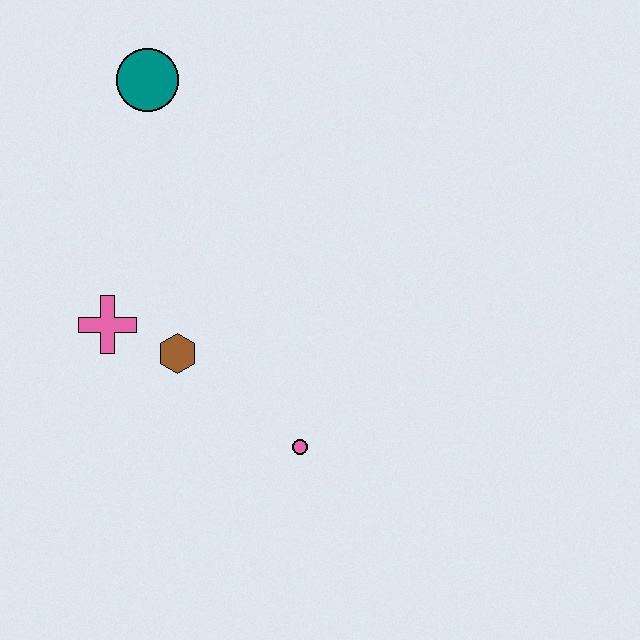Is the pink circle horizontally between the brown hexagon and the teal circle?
No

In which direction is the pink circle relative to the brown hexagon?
The pink circle is to the right of the brown hexagon.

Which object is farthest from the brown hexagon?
The teal circle is farthest from the brown hexagon.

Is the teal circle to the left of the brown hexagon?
Yes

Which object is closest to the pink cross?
The brown hexagon is closest to the pink cross.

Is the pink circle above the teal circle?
No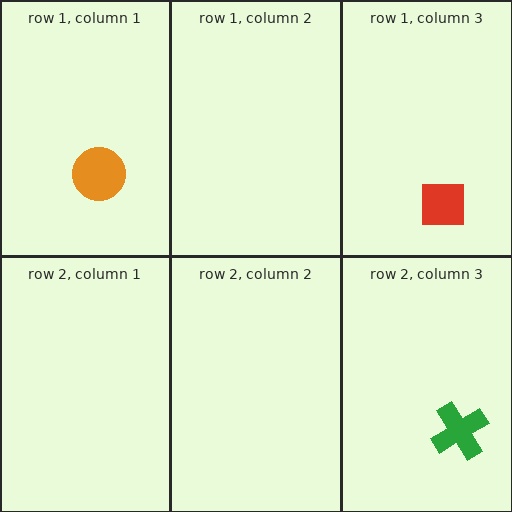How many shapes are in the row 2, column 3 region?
1.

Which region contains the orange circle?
The row 1, column 1 region.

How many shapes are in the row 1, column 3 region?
1.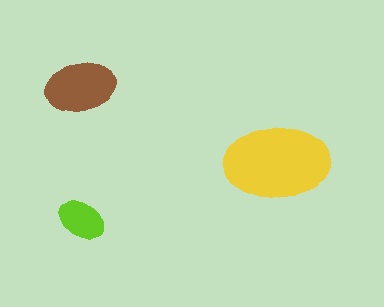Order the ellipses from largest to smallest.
the yellow one, the brown one, the lime one.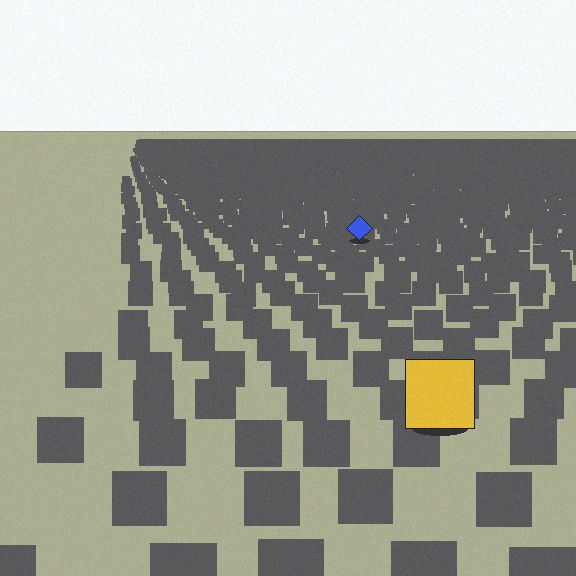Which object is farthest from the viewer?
The blue diamond is farthest from the viewer. It appears smaller and the ground texture around it is denser.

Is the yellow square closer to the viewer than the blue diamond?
Yes. The yellow square is closer — you can tell from the texture gradient: the ground texture is coarser near it.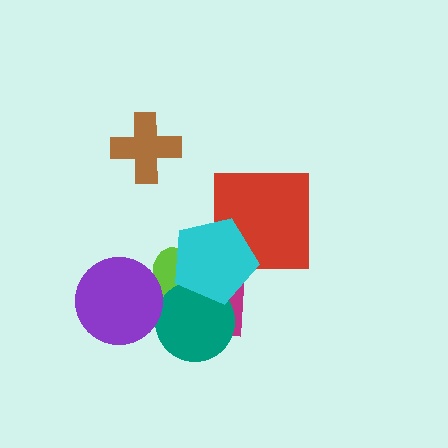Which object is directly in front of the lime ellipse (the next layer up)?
The teal circle is directly in front of the lime ellipse.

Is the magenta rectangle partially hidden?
Yes, it is partially covered by another shape.